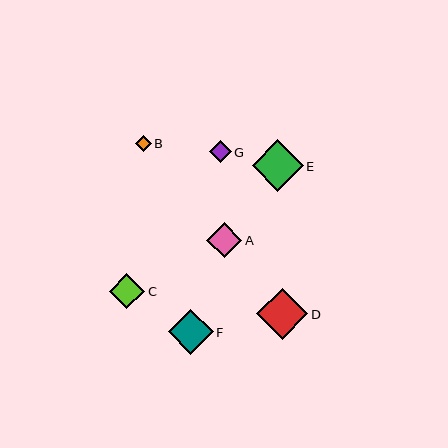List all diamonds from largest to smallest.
From largest to smallest: E, D, F, C, A, G, B.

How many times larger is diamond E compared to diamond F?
Diamond E is approximately 1.1 times the size of diamond F.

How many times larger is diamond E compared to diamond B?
Diamond E is approximately 3.2 times the size of diamond B.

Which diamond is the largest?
Diamond E is the largest with a size of approximately 51 pixels.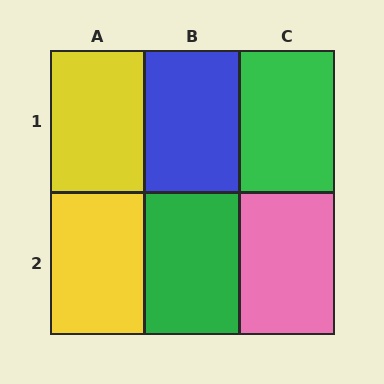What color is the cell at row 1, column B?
Blue.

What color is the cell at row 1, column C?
Green.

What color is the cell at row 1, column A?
Yellow.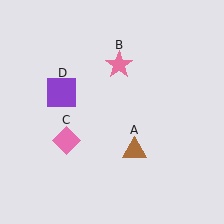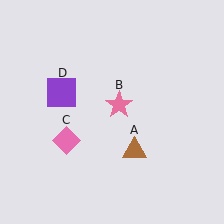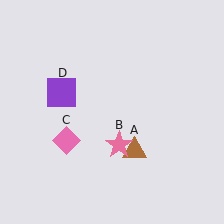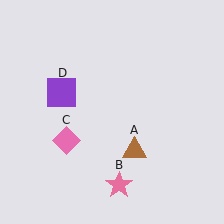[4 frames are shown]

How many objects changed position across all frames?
1 object changed position: pink star (object B).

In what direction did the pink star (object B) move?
The pink star (object B) moved down.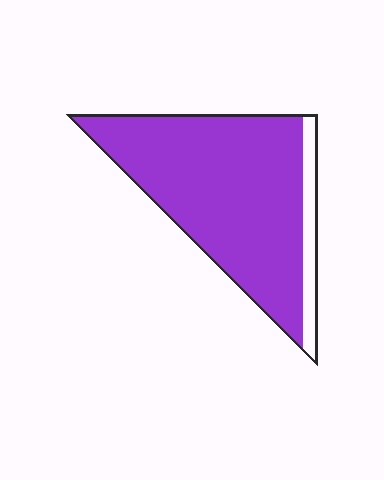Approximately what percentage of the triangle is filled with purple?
Approximately 90%.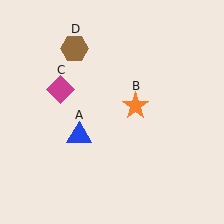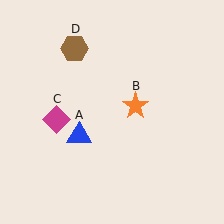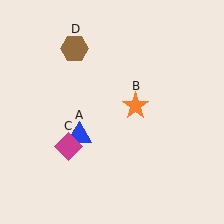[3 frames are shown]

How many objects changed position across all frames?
1 object changed position: magenta diamond (object C).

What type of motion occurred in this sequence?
The magenta diamond (object C) rotated counterclockwise around the center of the scene.